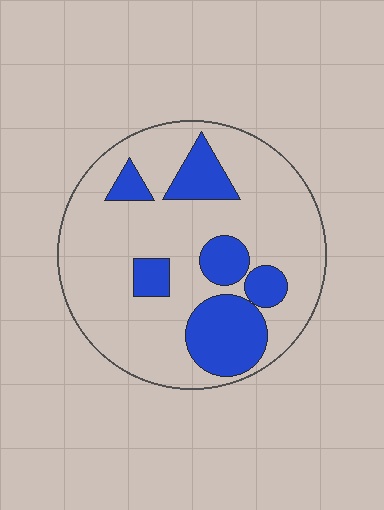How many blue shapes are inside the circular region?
6.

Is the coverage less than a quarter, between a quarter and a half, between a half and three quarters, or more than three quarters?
Less than a quarter.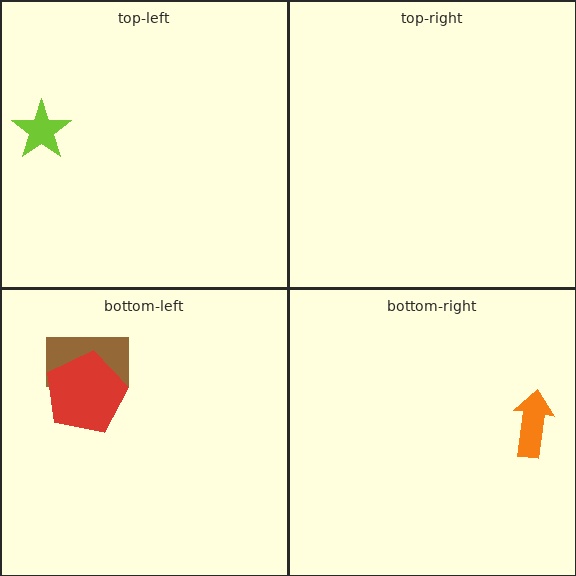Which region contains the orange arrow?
The bottom-right region.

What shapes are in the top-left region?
The lime star.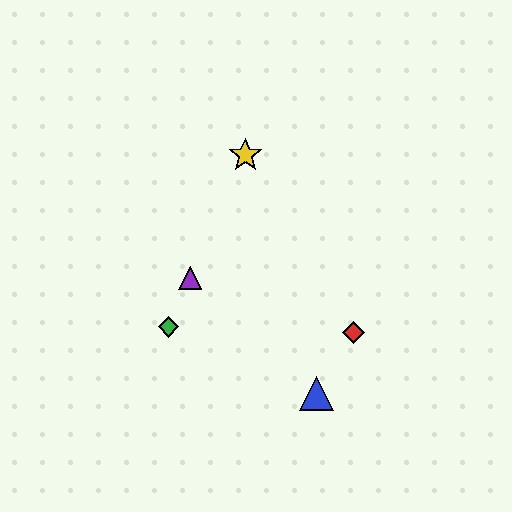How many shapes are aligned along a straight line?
3 shapes (the green diamond, the yellow star, the purple triangle) are aligned along a straight line.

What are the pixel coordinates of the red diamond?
The red diamond is at (353, 333).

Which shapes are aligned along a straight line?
The green diamond, the yellow star, the purple triangle are aligned along a straight line.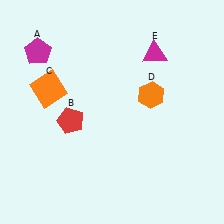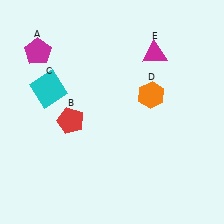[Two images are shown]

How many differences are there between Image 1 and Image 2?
There is 1 difference between the two images.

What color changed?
The square (C) changed from orange in Image 1 to cyan in Image 2.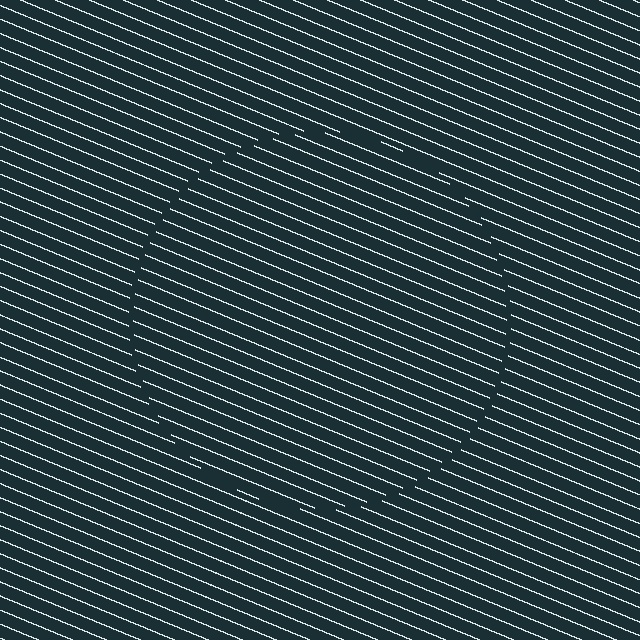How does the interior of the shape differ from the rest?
The interior of the shape contains the same grating, shifted by half a period — the contour is defined by the phase discontinuity where line-ends from the inner and outer gratings abut.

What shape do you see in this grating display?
An illusory circle. The interior of the shape contains the same grating, shifted by half a period — the contour is defined by the phase discontinuity where line-ends from the inner and outer gratings abut.